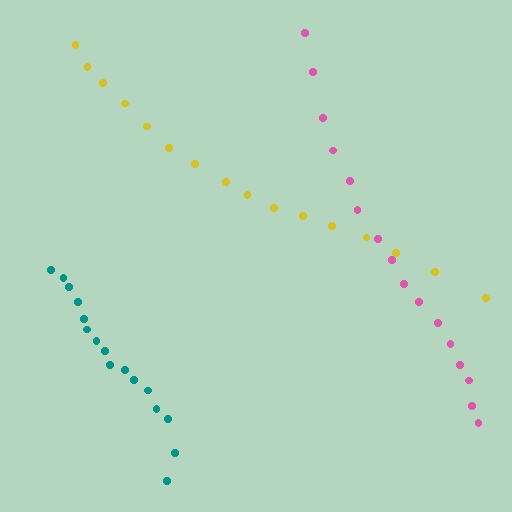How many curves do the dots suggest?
There are 3 distinct paths.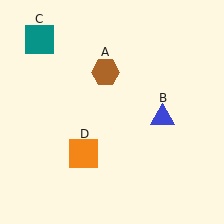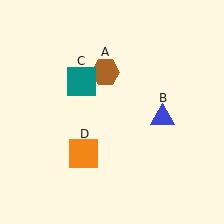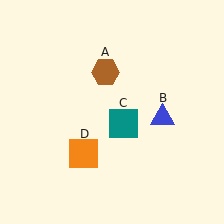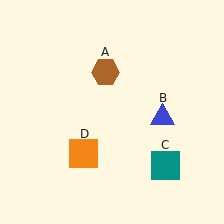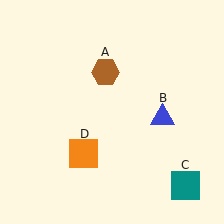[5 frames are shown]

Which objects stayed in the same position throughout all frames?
Brown hexagon (object A) and blue triangle (object B) and orange square (object D) remained stationary.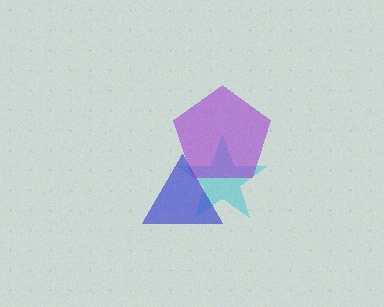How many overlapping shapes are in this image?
There are 3 overlapping shapes in the image.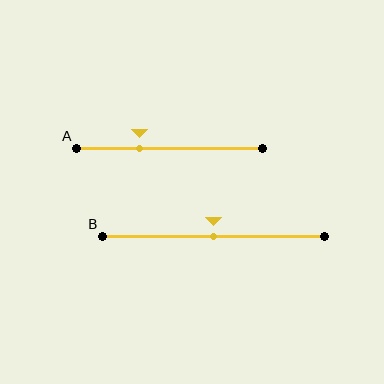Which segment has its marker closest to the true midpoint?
Segment B has its marker closest to the true midpoint.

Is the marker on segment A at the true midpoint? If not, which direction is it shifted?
No, the marker on segment A is shifted to the left by about 16% of the segment length.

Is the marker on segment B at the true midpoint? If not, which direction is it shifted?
Yes, the marker on segment B is at the true midpoint.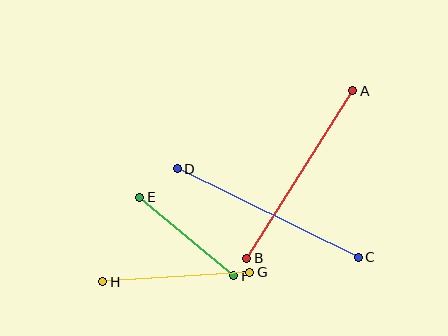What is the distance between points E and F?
The distance is approximately 122 pixels.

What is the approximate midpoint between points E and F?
The midpoint is at approximately (187, 236) pixels.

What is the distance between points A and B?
The distance is approximately 198 pixels.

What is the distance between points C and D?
The distance is approximately 202 pixels.